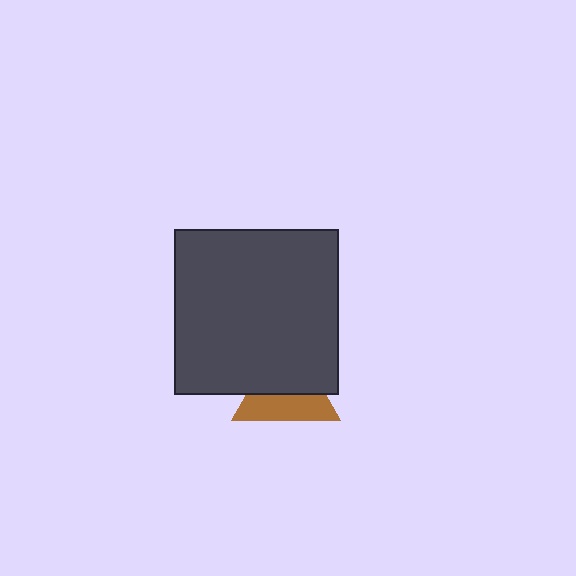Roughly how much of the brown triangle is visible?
About half of it is visible (roughly 46%).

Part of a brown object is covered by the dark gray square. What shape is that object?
It is a triangle.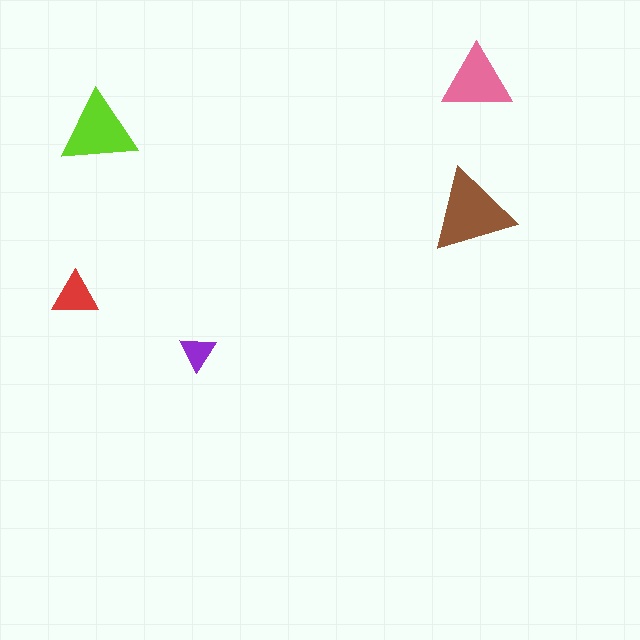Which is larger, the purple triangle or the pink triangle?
The pink one.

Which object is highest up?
The pink triangle is topmost.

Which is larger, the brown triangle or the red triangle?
The brown one.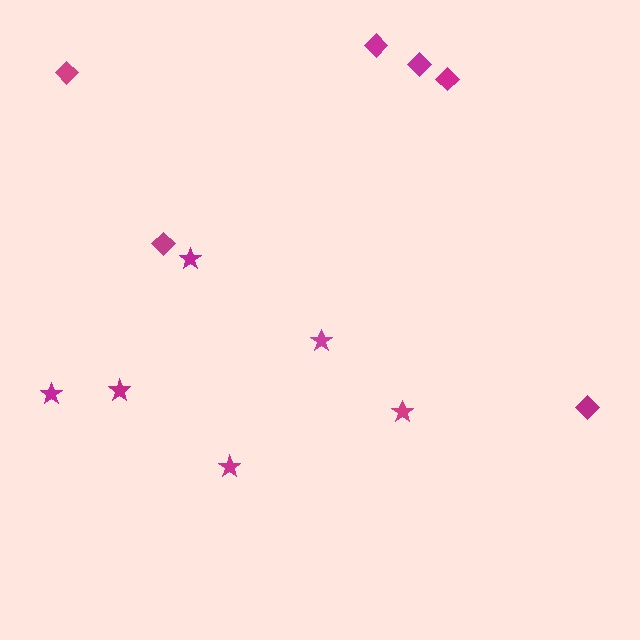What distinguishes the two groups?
There are 2 groups: one group of diamonds (6) and one group of stars (6).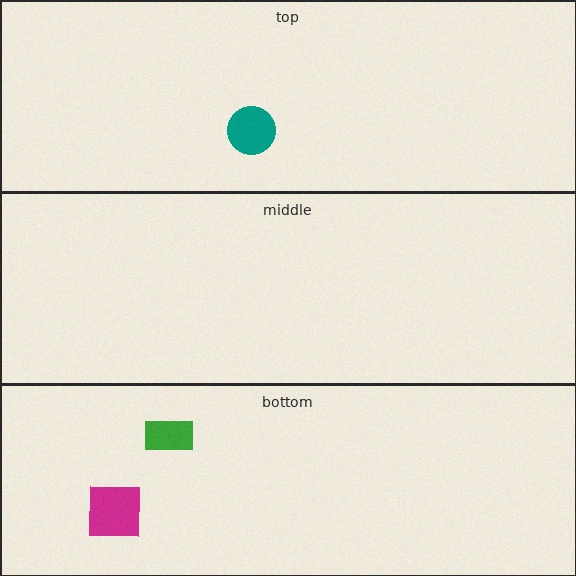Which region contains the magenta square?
The bottom region.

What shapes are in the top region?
The teal circle.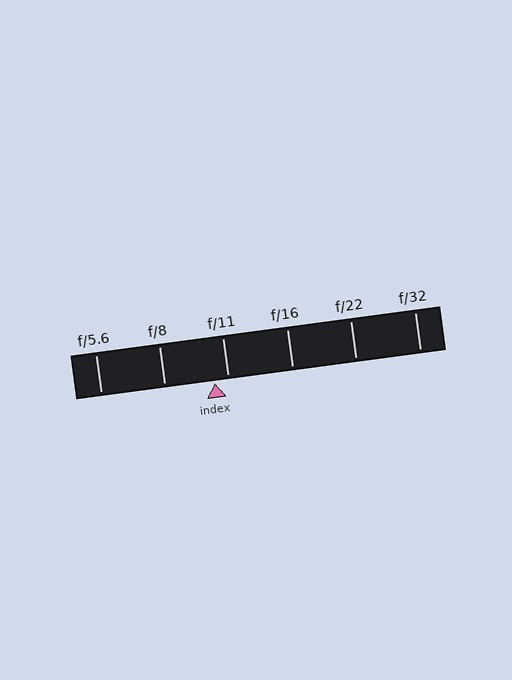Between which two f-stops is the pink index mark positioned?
The index mark is between f/8 and f/11.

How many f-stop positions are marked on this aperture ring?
There are 6 f-stop positions marked.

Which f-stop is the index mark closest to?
The index mark is closest to f/11.